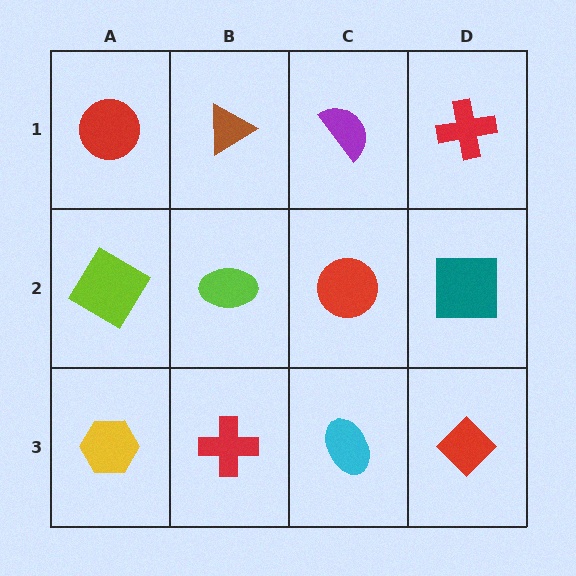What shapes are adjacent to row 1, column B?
A lime ellipse (row 2, column B), a red circle (row 1, column A), a purple semicircle (row 1, column C).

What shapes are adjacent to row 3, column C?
A red circle (row 2, column C), a red cross (row 3, column B), a red diamond (row 3, column D).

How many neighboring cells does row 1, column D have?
2.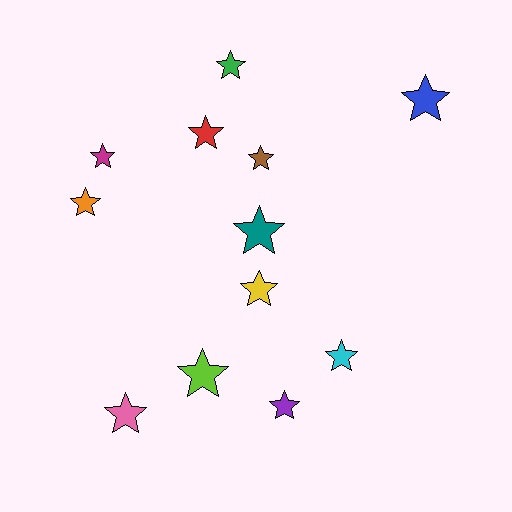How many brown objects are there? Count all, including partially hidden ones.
There is 1 brown object.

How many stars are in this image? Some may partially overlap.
There are 12 stars.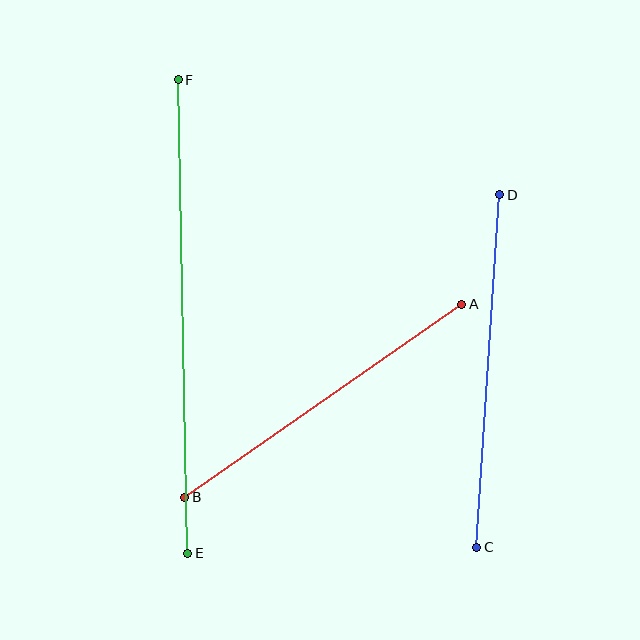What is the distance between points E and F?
The distance is approximately 474 pixels.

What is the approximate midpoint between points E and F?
The midpoint is at approximately (183, 317) pixels.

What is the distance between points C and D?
The distance is approximately 353 pixels.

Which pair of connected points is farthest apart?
Points E and F are farthest apart.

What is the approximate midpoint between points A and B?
The midpoint is at approximately (323, 401) pixels.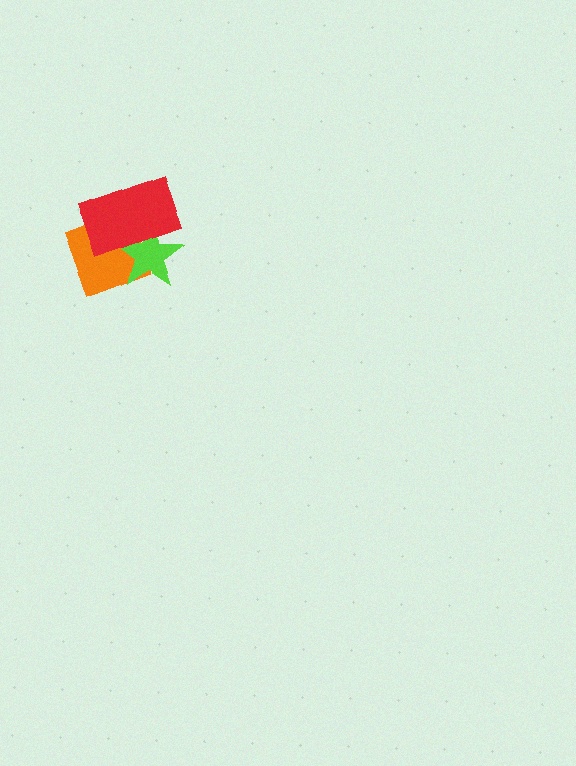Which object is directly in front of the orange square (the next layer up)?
The lime star is directly in front of the orange square.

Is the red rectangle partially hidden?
No, no other shape covers it.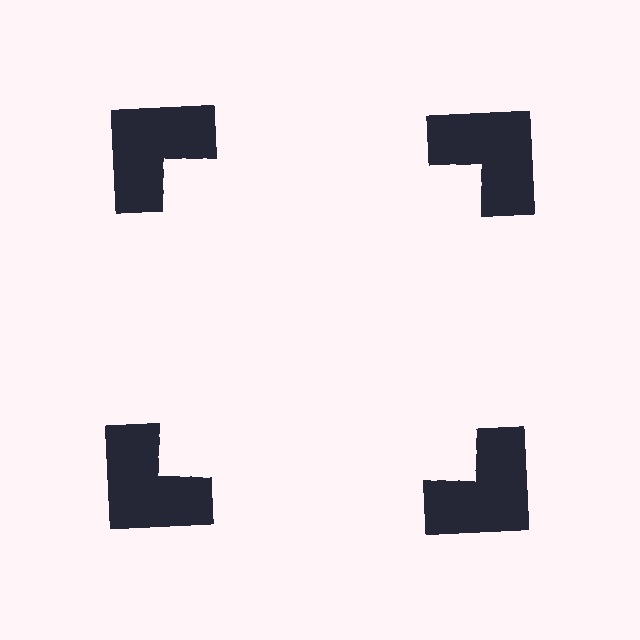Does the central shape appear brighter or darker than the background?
It typically appears slightly brighter than the background, even though no actual brightness change is drawn.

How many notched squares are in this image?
There are 4 — one at each vertex of the illusory square.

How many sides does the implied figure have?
4 sides.